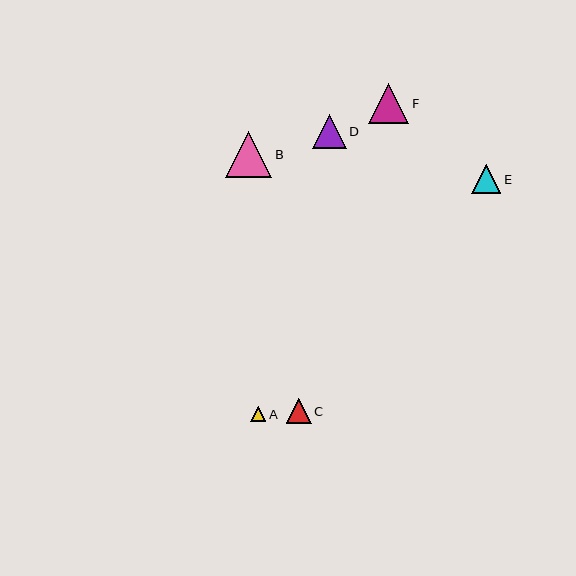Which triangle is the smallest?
Triangle A is the smallest with a size of approximately 15 pixels.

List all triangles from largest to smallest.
From largest to smallest: B, F, D, E, C, A.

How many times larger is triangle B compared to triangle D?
Triangle B is approximately 1.3 times the size of triangle D.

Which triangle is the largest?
Triangle B is the largest with a size of approximately 46 pixels.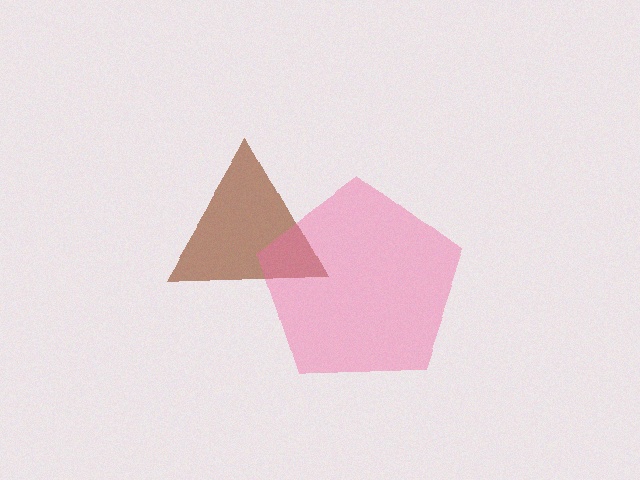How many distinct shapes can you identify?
There are 2 distinct shapes: a brown triangle, a pink pentagon.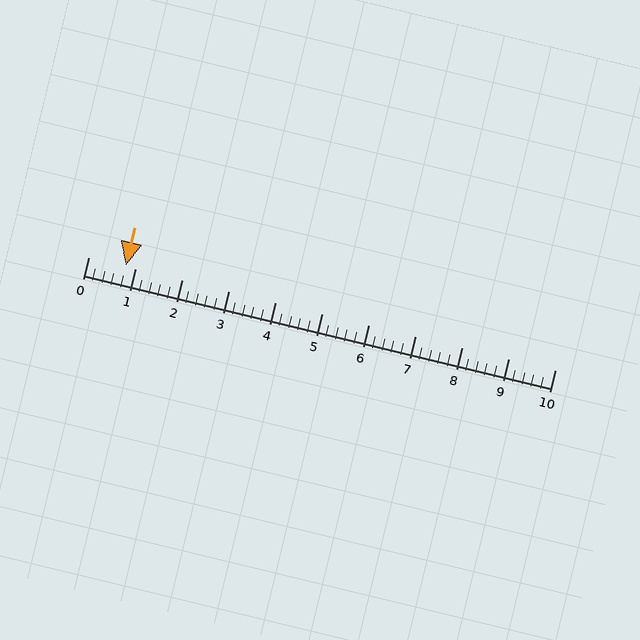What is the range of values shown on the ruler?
The ruler shows values from 0 to 10.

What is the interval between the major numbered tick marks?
The major tick marks are spaced 1 units apart.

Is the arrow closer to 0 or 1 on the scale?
The arrow is closer to 1.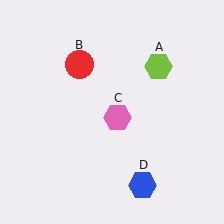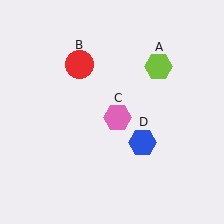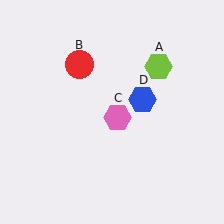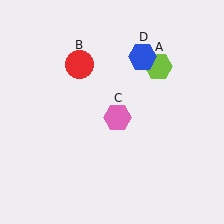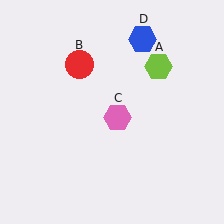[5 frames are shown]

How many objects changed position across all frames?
1 object changed position: blue hexagon (object D).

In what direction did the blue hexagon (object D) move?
The blue hexagon (object D) moved up.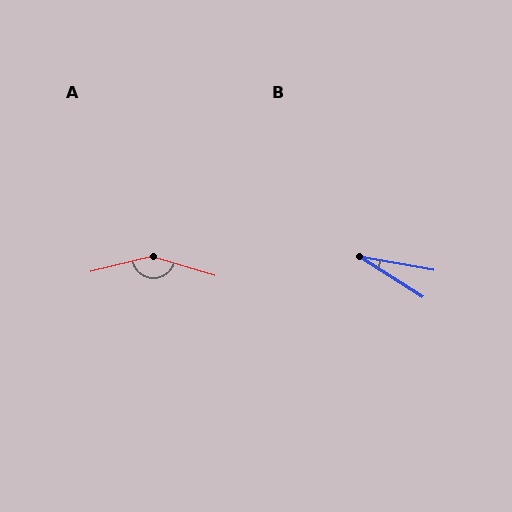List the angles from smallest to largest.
B (22°), A (149°).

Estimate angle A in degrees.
Approximately 149 degrees.